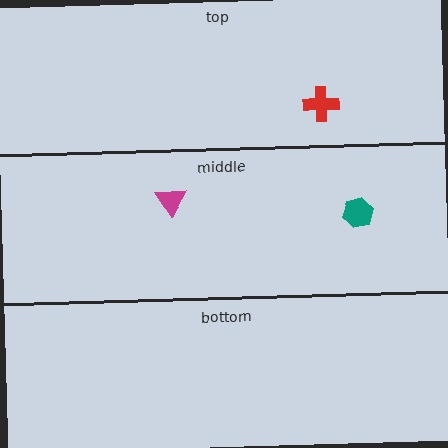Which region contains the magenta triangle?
The middle region.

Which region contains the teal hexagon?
The middle region.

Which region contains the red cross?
The top region.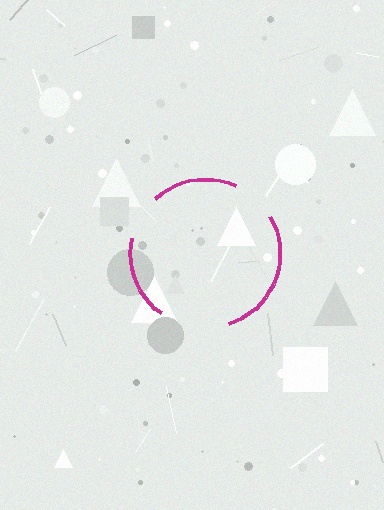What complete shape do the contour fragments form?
The contour fragments form a circle.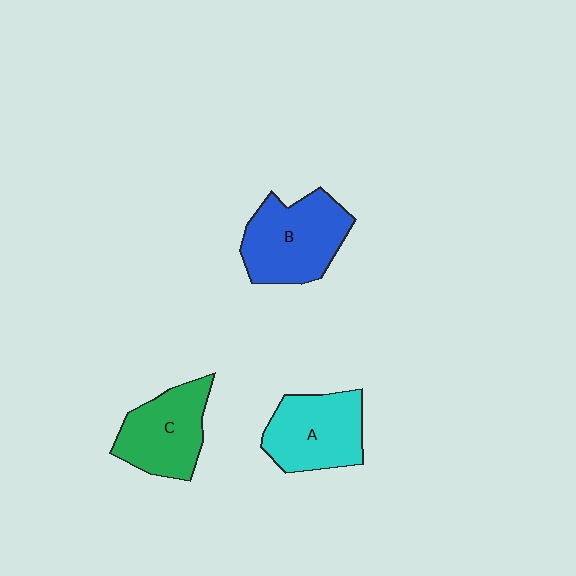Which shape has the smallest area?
Shape C (green).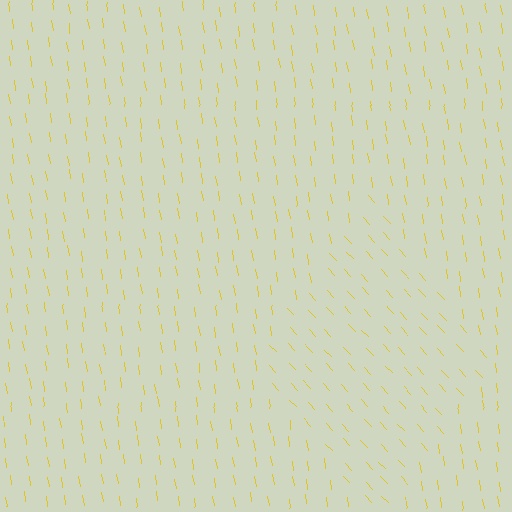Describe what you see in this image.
The image is filled with small yellow line segments. A diamond region in the image has lines oriented differently from the surrounding lines, creating a visible texture boundary.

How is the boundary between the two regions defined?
The boundary is defined purely by a change in line orientation (approximately 35 degrees difference). All lines are the same color and thickness.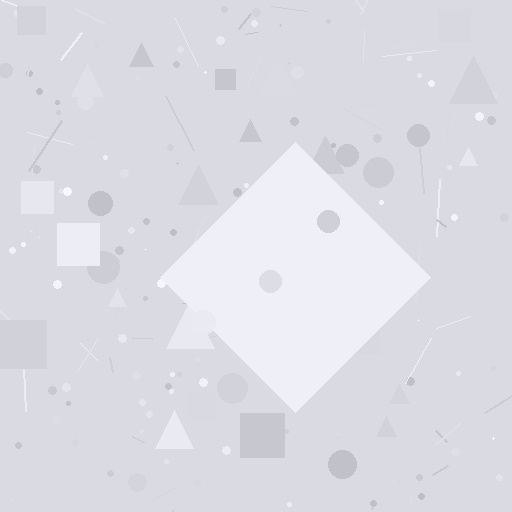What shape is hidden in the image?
A diamond is hidden in the image.